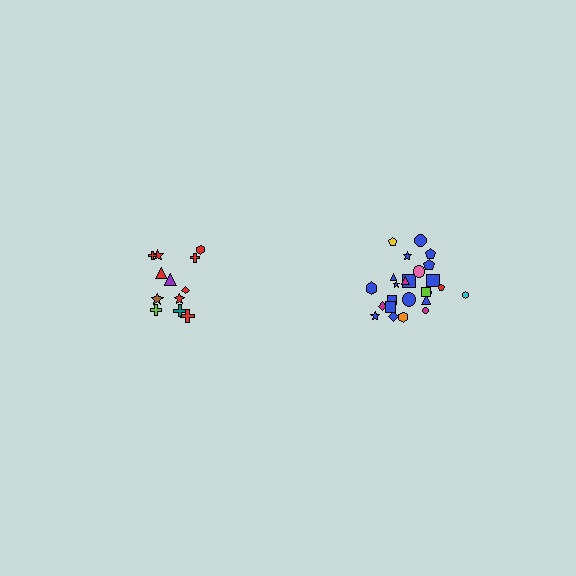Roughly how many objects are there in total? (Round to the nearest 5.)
Roughly 35 objects in total.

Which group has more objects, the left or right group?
The right group.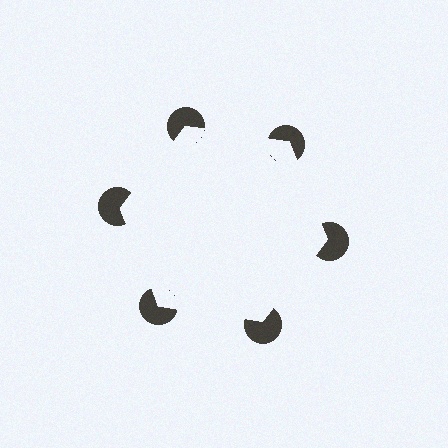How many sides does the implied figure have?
6 sides.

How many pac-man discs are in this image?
There are 6 — one at each vertex of the illusory hexagon.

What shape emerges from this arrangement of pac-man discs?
An illusory hexagon — its edges are inferred from the aligned wedge cuts in the pac-man discs, not physically drawn.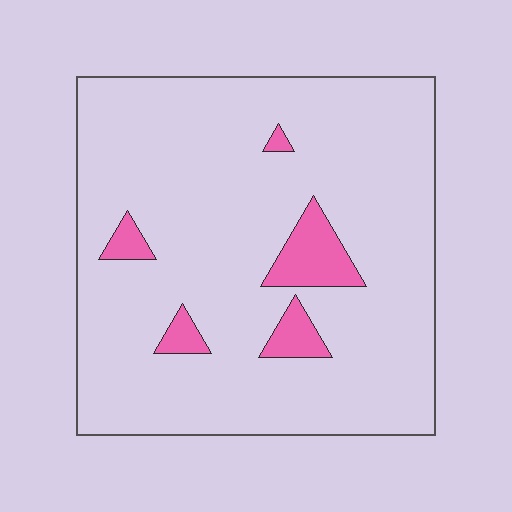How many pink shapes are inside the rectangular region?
5.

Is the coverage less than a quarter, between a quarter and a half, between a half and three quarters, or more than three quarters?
Less than a quarter.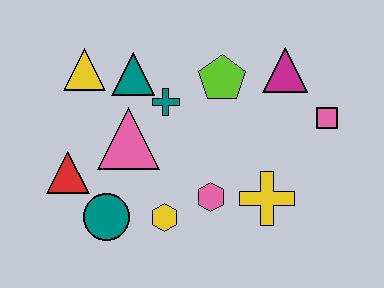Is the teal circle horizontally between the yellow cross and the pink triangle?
No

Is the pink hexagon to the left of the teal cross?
No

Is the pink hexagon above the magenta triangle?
No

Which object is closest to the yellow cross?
The pink hexagon is closest to the yellow cross.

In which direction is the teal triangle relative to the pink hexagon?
The teal triangle is above the pink hexagon.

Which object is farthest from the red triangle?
The pink square is farthest from the red triangle.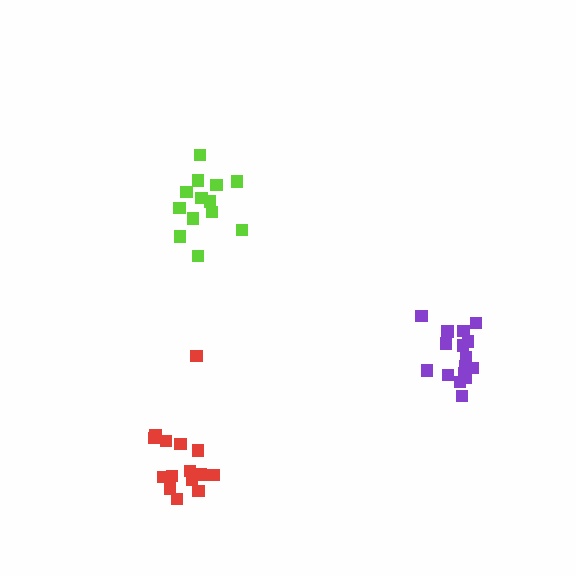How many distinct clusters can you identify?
There are 3 distinct clusters.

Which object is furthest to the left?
The red cluster is leftmost.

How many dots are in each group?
Group 1: 13 dots, Group 2: 16 dots, Group 3: 15 dots (44 total).